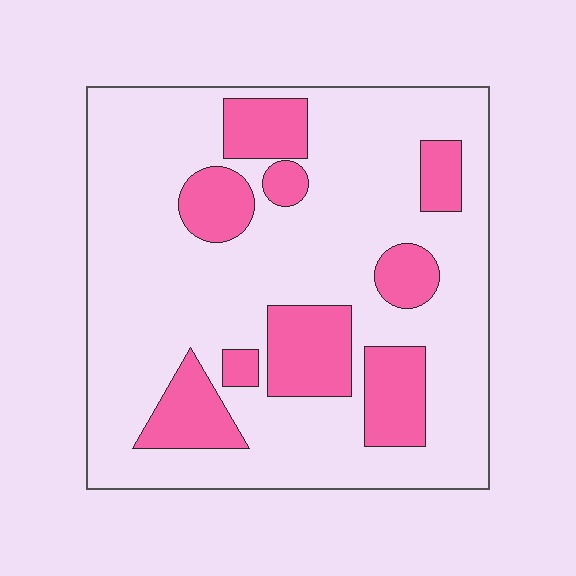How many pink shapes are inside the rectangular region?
9.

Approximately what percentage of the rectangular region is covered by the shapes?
Approximately 25%.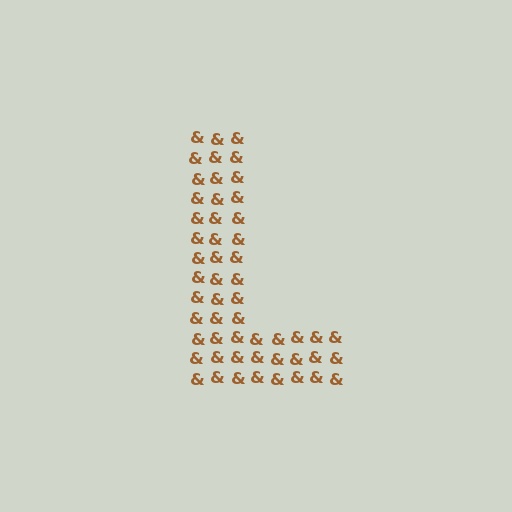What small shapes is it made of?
It is made of small ampersands.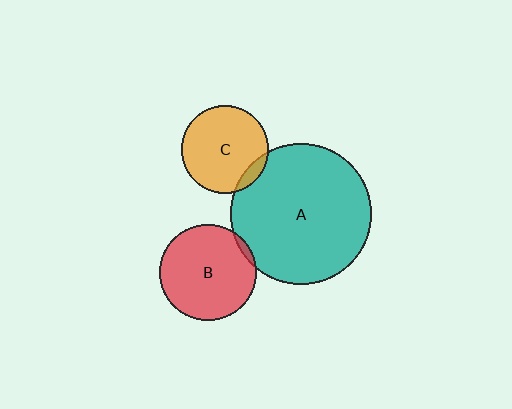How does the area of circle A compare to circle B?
Approximately 2.1 times.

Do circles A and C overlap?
Yes.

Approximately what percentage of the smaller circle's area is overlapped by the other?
Approximately 10%.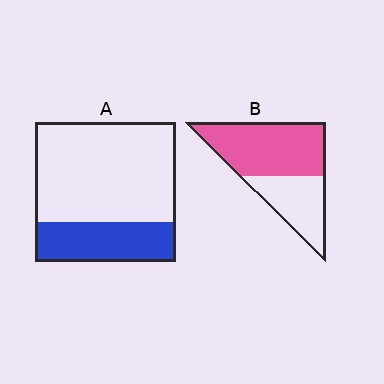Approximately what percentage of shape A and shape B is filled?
A is approximately 30% and B is approximately 60%.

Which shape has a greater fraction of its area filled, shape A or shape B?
Shape B.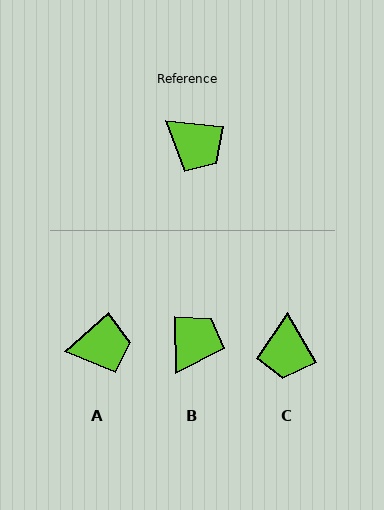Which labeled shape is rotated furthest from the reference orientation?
B, about 98 degrees away.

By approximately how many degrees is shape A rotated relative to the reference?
Approximately 48 degrees counter-clockwise.